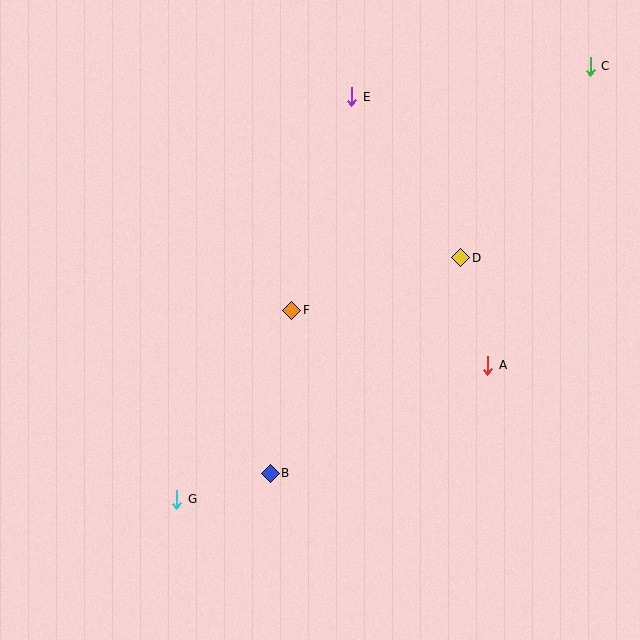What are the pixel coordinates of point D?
Point D is at (461, 258).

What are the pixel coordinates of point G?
Point G is at (177, 499).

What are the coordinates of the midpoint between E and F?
The midpoint between E and F is at (322, 203).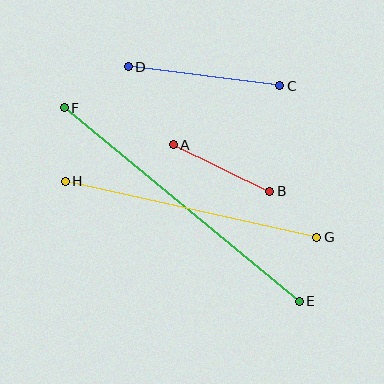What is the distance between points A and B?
The distance is approximately 107 pixels.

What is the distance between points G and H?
The distance is approximately 258 pixels.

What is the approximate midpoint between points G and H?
The midpoint is at approximately (191, 209) pixels.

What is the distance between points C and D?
The distance is approximately 153 pixels.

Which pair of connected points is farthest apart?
Points E and F are farthest apart.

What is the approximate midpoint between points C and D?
The midpoint is at approximately (204, 76) pixels.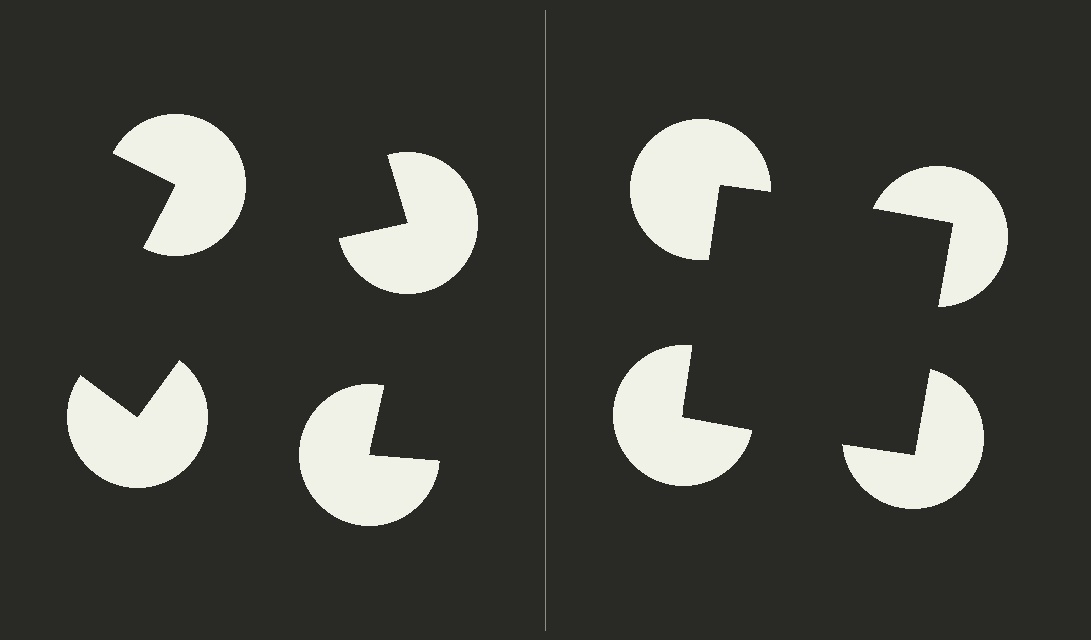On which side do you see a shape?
An illusory square appears on the right side. On the left side the wedge cuts are rotated, so no coherent shape forms.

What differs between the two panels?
The pac-man discs are positioned identically on both sides; only the wedge orientations differ. On the right they align to a square; on the left they are misaligned.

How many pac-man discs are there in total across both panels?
8 — 4 on each side.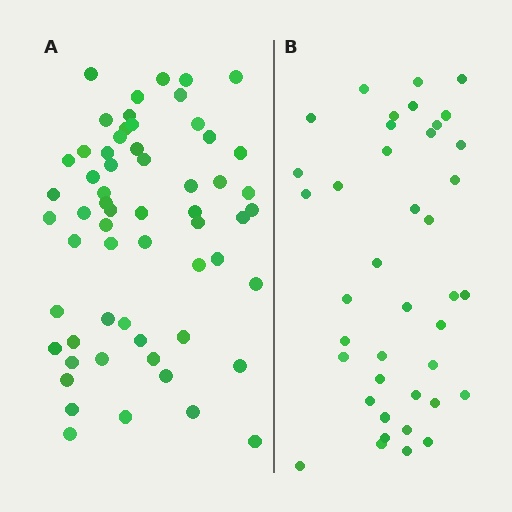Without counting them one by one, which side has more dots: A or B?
Region A (the left region) has more dots.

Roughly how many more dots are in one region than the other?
Region A has approximately 20 more dots than region B.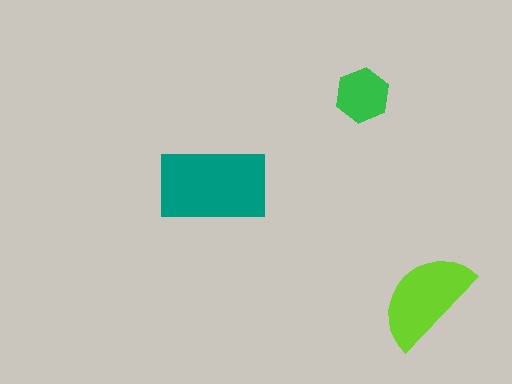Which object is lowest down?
The lime semicircle is bottommost.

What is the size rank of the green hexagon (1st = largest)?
3rd.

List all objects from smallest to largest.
The green hexagon, the lime semicircle, the teal rectangle.